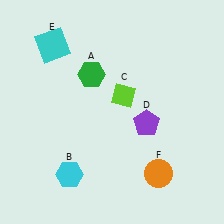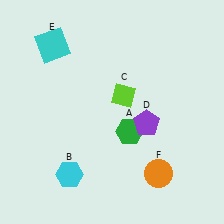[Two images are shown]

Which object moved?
The green hexagon (A) moved down.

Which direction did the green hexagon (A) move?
The green hexagon (A) moved down.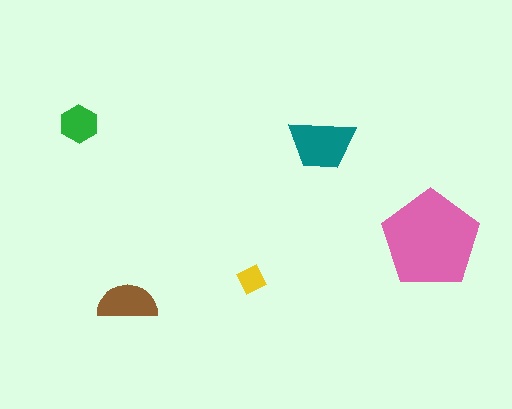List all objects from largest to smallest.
The pink pentagon, the teal trapezoid, the brown semicircle, the green hexagon, the yellow diamond.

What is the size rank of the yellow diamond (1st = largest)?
5th.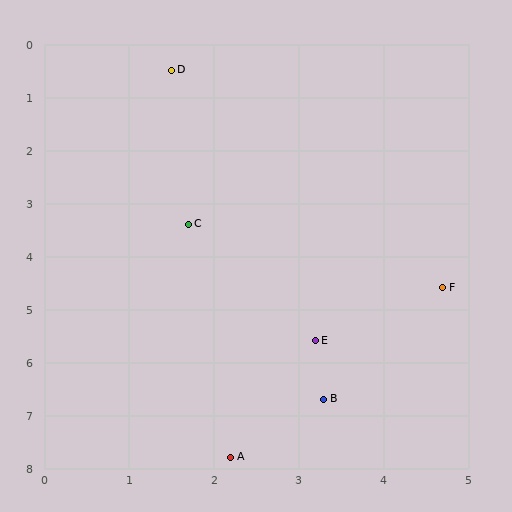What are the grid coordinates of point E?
Point E is at approximately (3.2, 5.6).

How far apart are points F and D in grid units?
Points F and D are about 5.2 grid units apart.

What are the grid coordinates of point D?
Point D is at approximately (1.5, 0.5).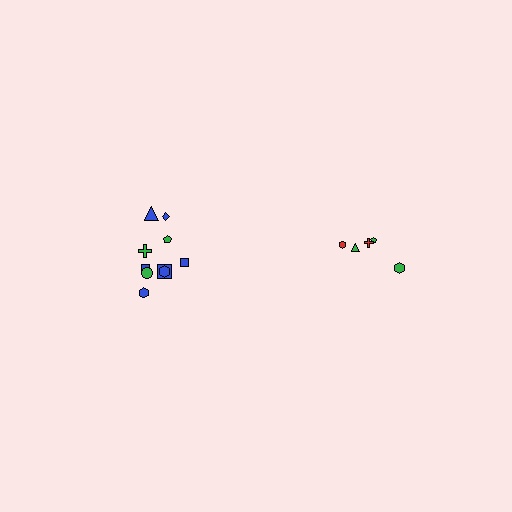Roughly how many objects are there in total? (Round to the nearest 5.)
Roughly 15 objects in total.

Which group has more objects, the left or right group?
The left group.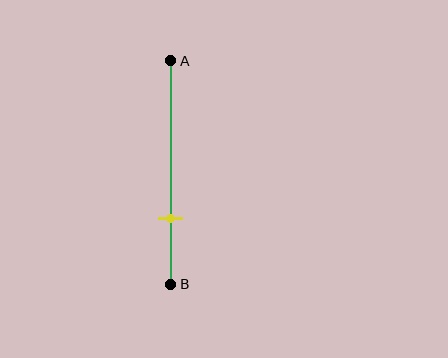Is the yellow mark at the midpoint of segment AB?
No, the mark is at about 70% from A, not at the 50% midpoint.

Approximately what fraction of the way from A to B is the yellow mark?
The yellow mark is approximately 70% of the way from A to B.